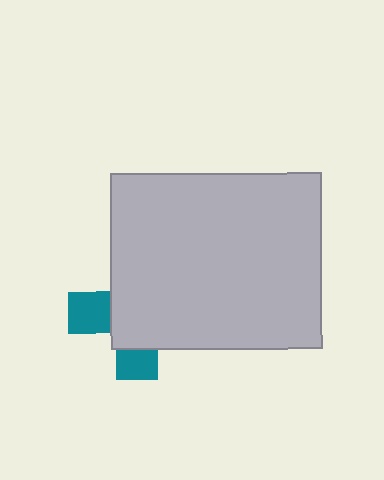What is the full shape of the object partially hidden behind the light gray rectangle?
The partially hidden object is a teal cross.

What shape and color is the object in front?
The object in front is a light gray rectangle.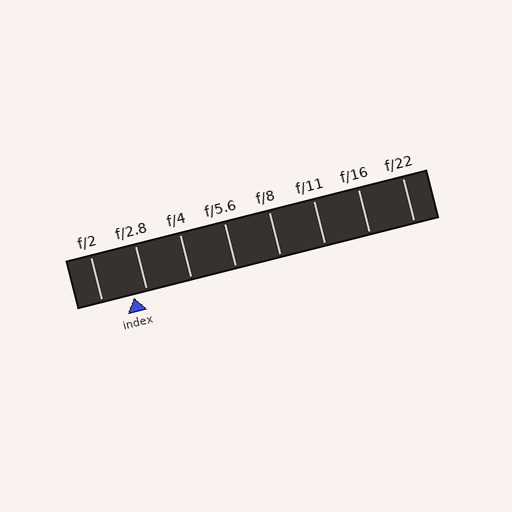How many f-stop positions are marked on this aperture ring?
There are 8 f-stop positions marked.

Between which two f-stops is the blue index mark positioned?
The index mark is between f/2 and f/2.8.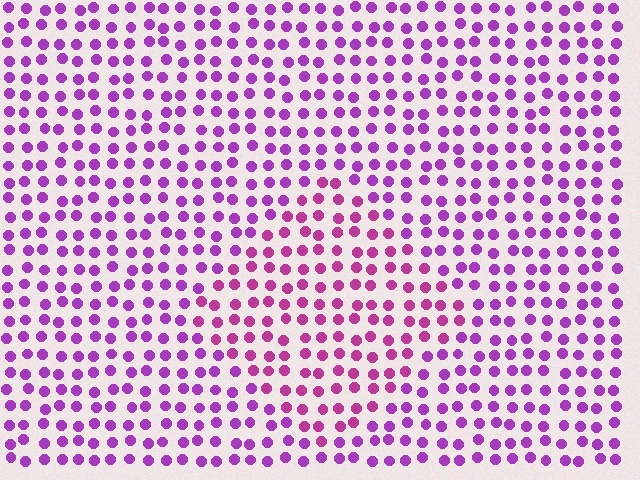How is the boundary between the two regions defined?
The boundary is defined purely by a slight shift in hue (about 26 degrees). Spacing, size, and orientation are identical on both sides.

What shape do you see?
I see a diamond.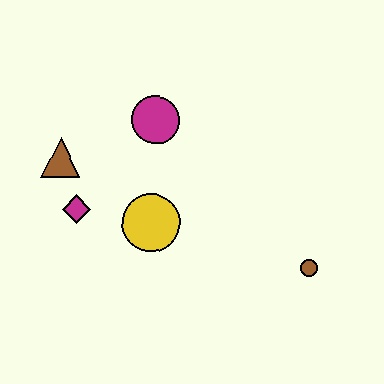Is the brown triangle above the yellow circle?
Yes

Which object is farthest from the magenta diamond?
The brown circle is farthest from the magenta diamond.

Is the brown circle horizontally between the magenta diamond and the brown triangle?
No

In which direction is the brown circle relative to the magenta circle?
The brown circle is to the right of the magenta circle.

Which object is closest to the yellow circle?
The magenta diamond is closest to the yellow circle.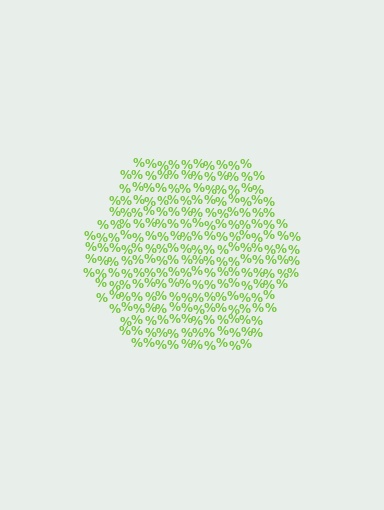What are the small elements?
The small elements are percent signs.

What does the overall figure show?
The overall figure shows a hexagon.